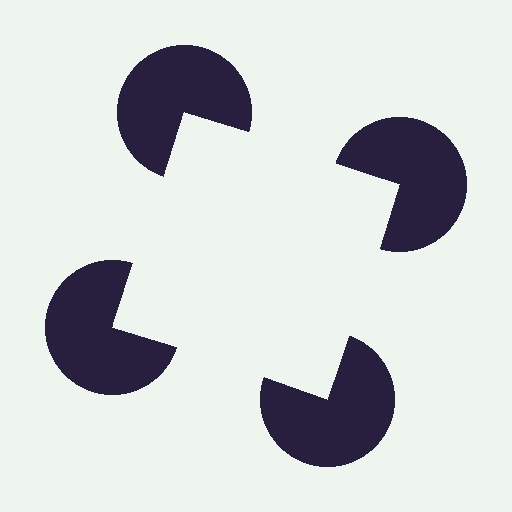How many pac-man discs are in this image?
There are 4 — one at each vertex of the illusory square.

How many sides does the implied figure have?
4 sides.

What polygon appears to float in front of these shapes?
An illusory square — its edges are inferred from the aligned wedge cuts in the pac-man discs, not physically drawn.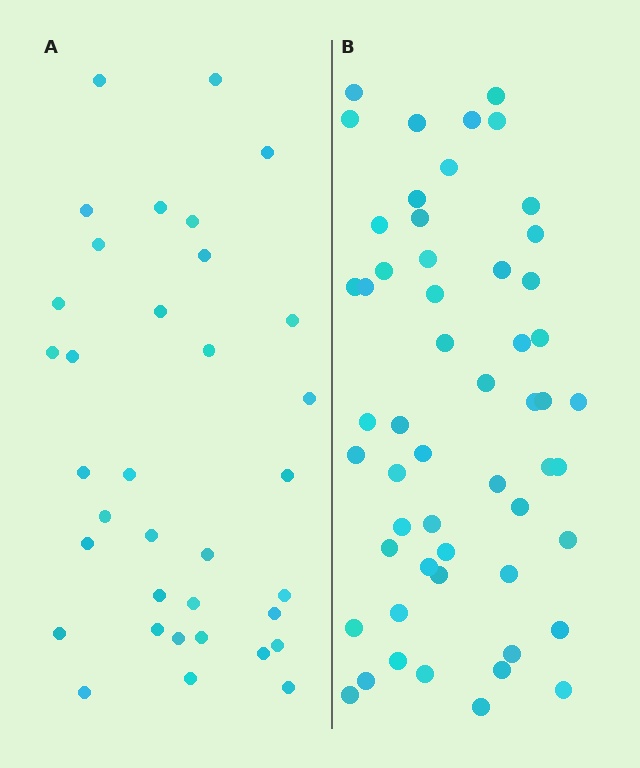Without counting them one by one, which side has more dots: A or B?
Region B (the right region) has more dots.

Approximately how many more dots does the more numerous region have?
Region B has approximately 20 more dots than region A.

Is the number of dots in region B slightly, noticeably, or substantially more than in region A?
Region B has substantially more. The ratio is roughly 1.5 to 1.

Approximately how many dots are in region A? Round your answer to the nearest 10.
About 40 dots. (The exact count is 35, which rounds to 40.)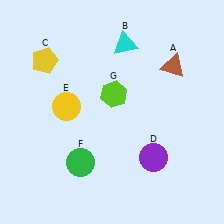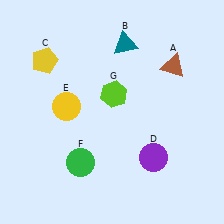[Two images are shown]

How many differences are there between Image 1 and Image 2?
There is 1 difference between the two images.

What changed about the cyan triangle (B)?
In Image 1, B is cyan. In Image 2, it changed to teal.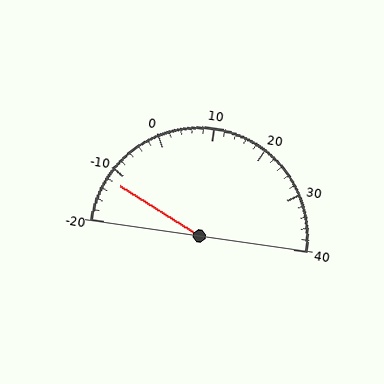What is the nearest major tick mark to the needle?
The nearest major tick mark is -10.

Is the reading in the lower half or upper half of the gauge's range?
The reading is in the lower half of the range (-20 to 40).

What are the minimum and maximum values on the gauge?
The gauge ranges from -20 to 40.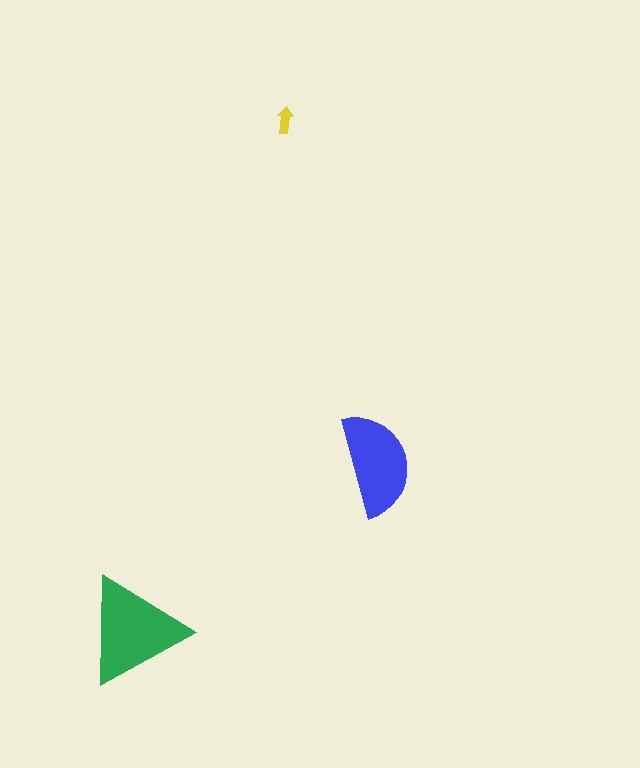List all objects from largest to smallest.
The green triangle, the blue semicircle, the yellow arrow.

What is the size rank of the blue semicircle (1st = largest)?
2nd.